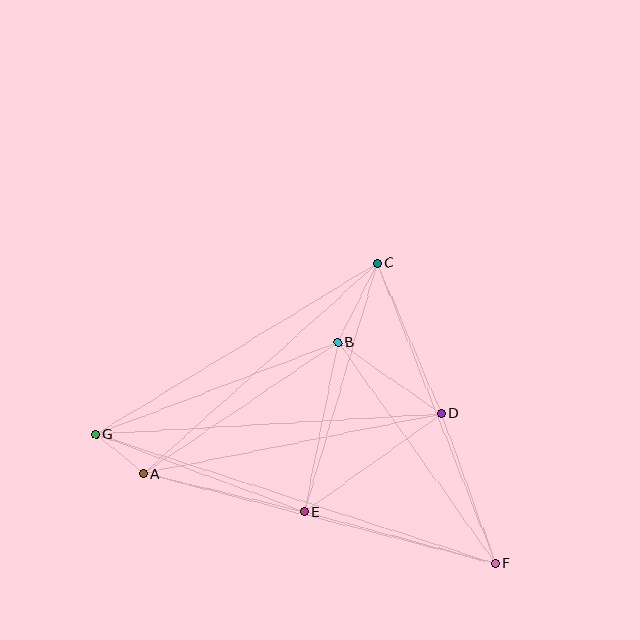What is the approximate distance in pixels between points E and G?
The distance between E and G is approximately 223 pixels.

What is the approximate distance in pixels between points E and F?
The distance between E and F is approximately 198 pixels.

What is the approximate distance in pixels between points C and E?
The distance between C and E is approximately 260 pixels.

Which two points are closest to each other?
Points A and G are closest to each other.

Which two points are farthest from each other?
Points F and G are farthest from each other.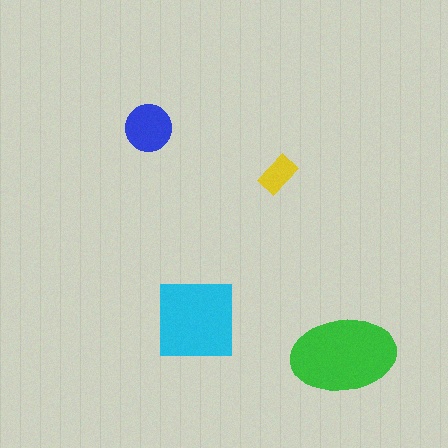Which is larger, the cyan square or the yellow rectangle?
The cyan square.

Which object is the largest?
The green ellipse.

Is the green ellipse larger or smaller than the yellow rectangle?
Larger.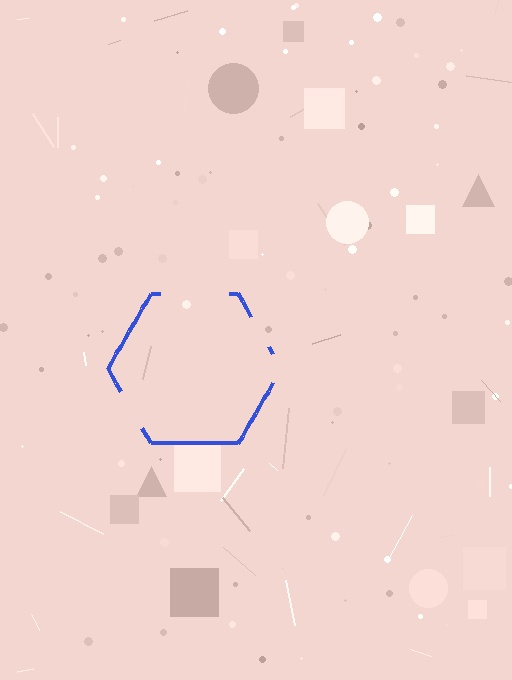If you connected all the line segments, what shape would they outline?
They would outline a hexagon.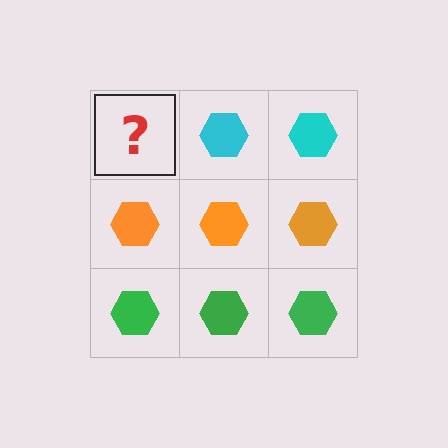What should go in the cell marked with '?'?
The missing cell should contain a cyan hexagon.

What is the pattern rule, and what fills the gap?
The rule is that each row has a consistent color. The gap should be filled with a cyan hexagon.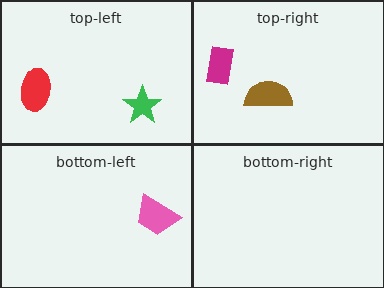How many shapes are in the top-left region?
2.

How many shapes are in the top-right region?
2.